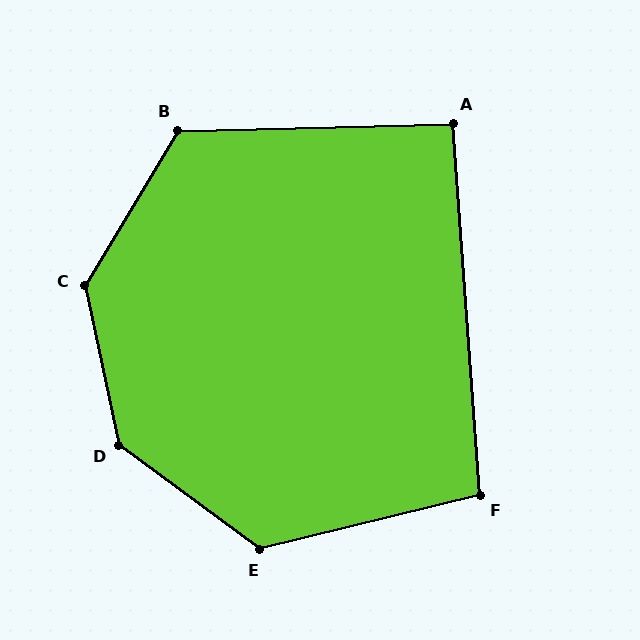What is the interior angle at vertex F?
Approximately 100 degrees (obtuse).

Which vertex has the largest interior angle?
D, at approximately 138 degrees.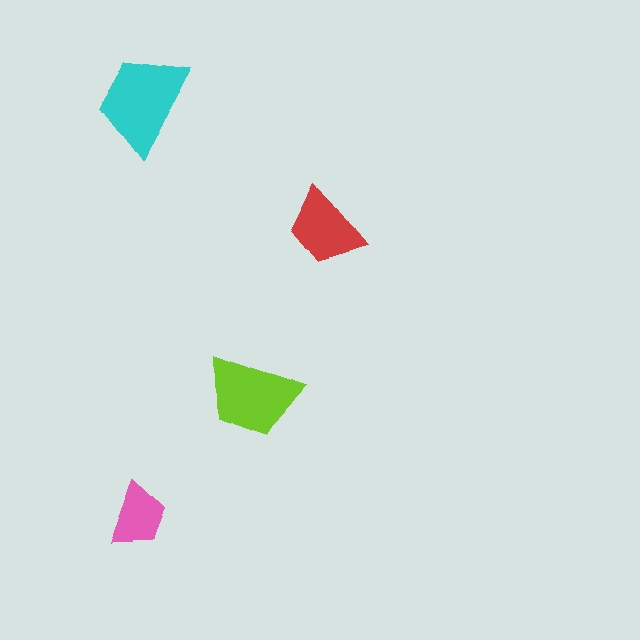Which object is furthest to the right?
The red trapezoid is rightmost.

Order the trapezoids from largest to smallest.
the cyan one, the lime one, the red one, the pink one.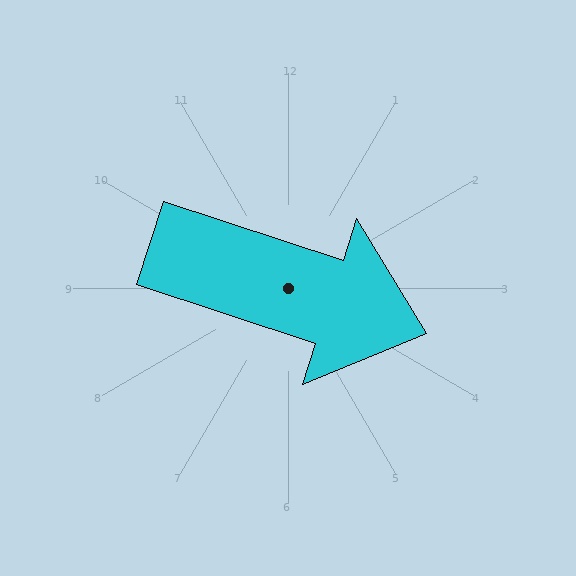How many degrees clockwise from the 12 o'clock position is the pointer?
Approximately 108 degrees.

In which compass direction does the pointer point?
East.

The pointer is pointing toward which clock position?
Roughly 4 o'clock.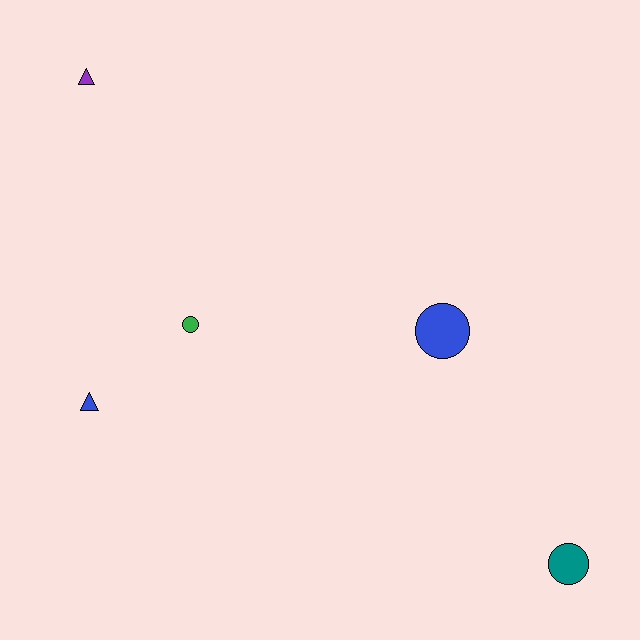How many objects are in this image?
There are 5 objects.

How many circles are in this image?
There are 3 circles.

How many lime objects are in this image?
There are no lime objects.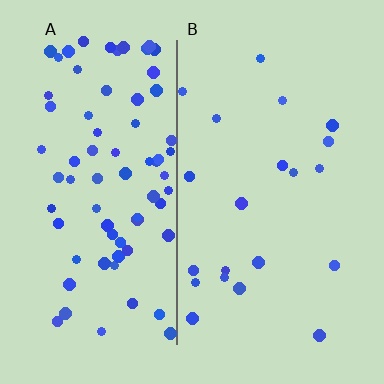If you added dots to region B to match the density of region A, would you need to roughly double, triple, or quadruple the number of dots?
Approximately quadruple.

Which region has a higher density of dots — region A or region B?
A (the left).